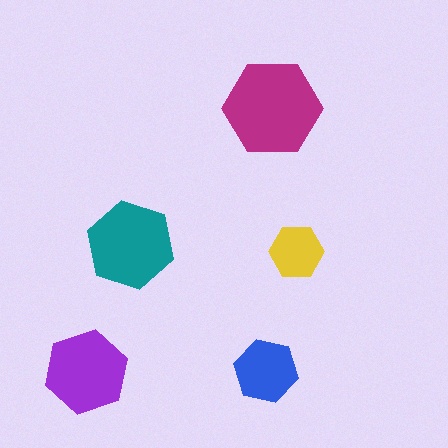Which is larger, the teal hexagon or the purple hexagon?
The teal one.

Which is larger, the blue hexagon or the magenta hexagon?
The magenta one.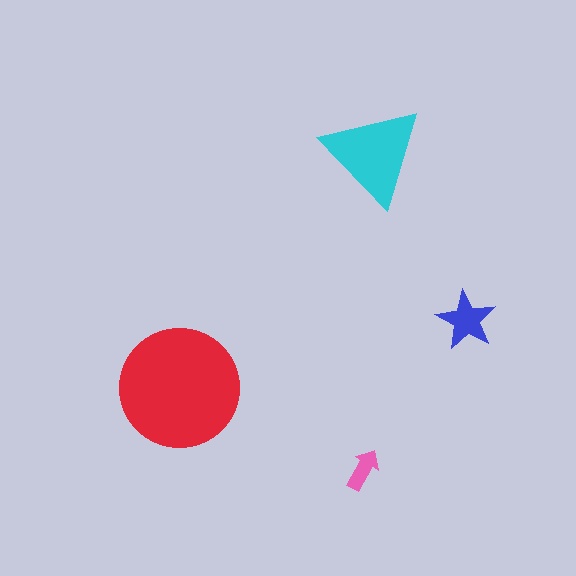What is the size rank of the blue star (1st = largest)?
3rd.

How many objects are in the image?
There are 4 objects in the image.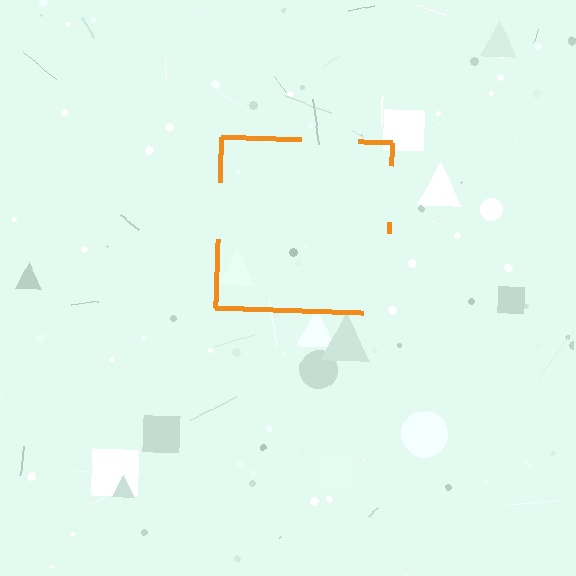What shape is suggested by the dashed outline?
The dashed outline suggests a square.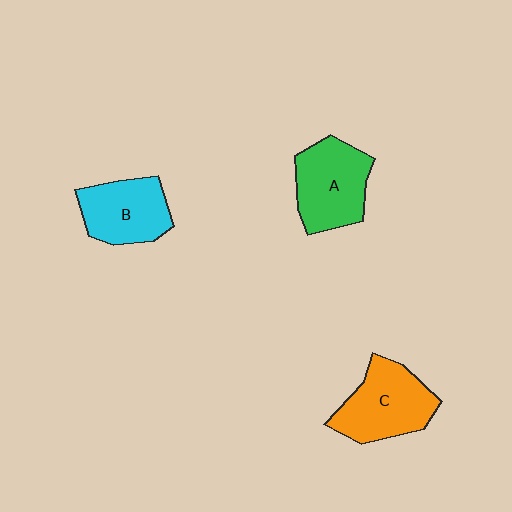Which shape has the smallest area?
Shape B (cyan).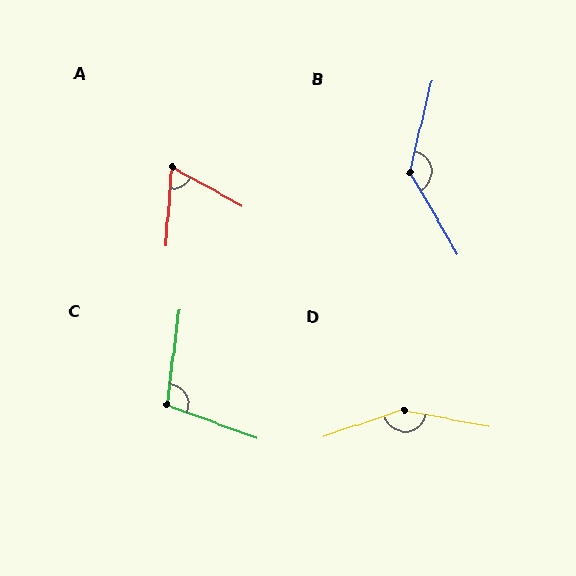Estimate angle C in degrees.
Approximately 103 degrees.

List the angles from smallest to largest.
A (65°), C (103°), B (136°), D (151°).